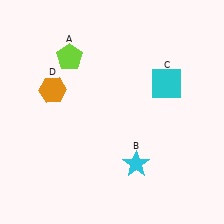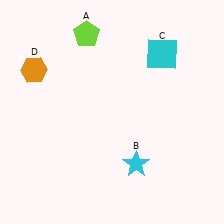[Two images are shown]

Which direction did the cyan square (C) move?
The cyan square (C) moved up.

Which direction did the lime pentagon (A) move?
The lime pentagon (A) moved up.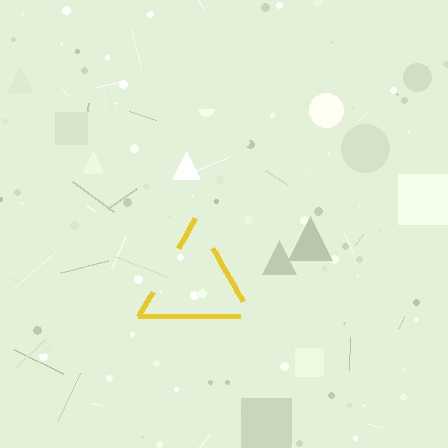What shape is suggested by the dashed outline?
The dashed outline suggests a triangle.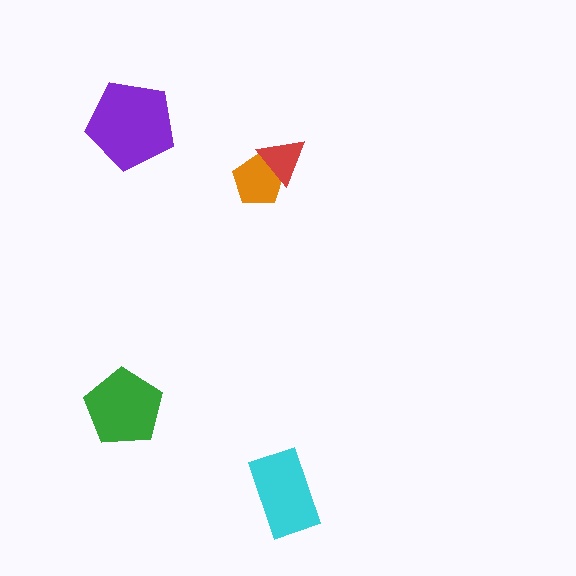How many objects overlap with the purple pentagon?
0 objects overlap with the purple pentagon.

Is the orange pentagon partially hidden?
Yes, it is partially covered by another shape.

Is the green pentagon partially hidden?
No, no other shape covers it.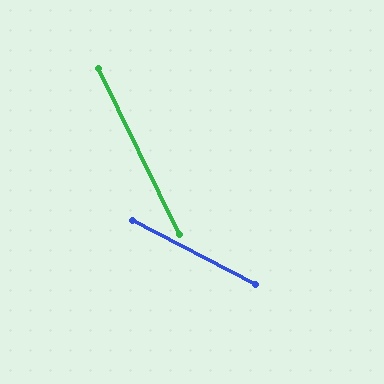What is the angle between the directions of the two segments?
Approximately 37 degrees.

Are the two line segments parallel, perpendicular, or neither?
Neither parallel nor perpendicular — they differ by about 37°.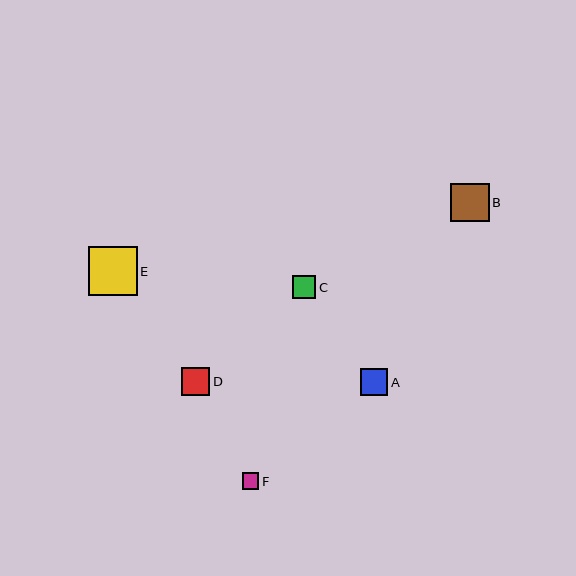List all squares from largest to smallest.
From largest to smallest: E, B, D, A, C, F.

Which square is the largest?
Square E is the largest with a size of approximately 49 pixels.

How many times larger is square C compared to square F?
Square C is approximately 1.4 times the size of square F.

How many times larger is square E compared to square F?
Square E is approximately 3.0 times the size of square F.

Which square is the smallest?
Square F is the smallest with a size of approximately 16 pixels.